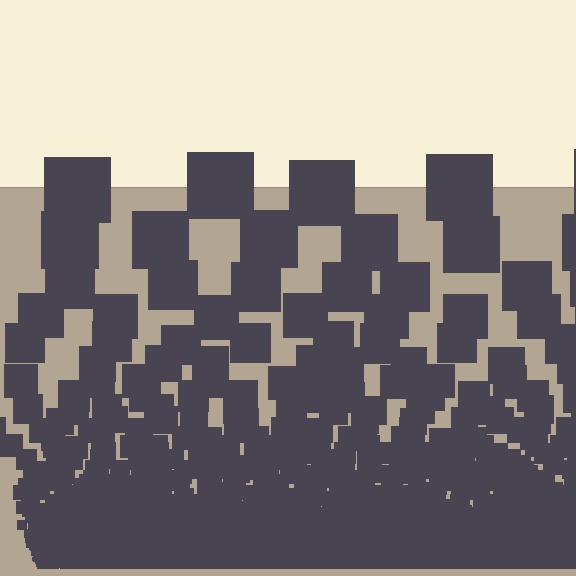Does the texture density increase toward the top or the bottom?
Density increases toward the bottom.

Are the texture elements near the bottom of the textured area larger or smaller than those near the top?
Smaller. The gradient is inverted — elements near the bottom are smaller and denser.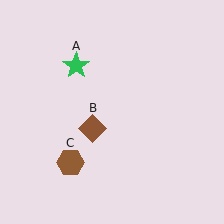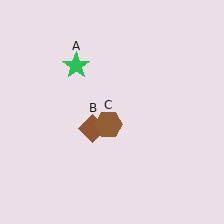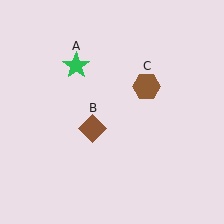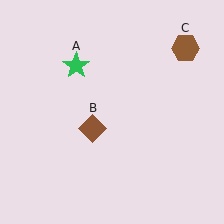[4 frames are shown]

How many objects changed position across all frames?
1 object changed position: brown hexagon (object C).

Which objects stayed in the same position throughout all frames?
Green star (object A) and brown diamond (object B) remained stationary.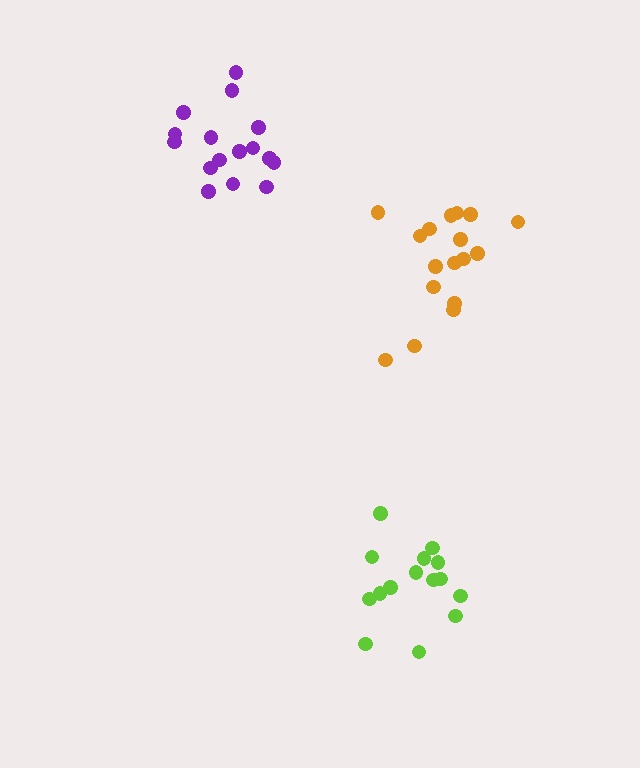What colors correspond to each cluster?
The clusters are colored: lime, orange, purple.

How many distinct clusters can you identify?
There are 3 distinct clusters.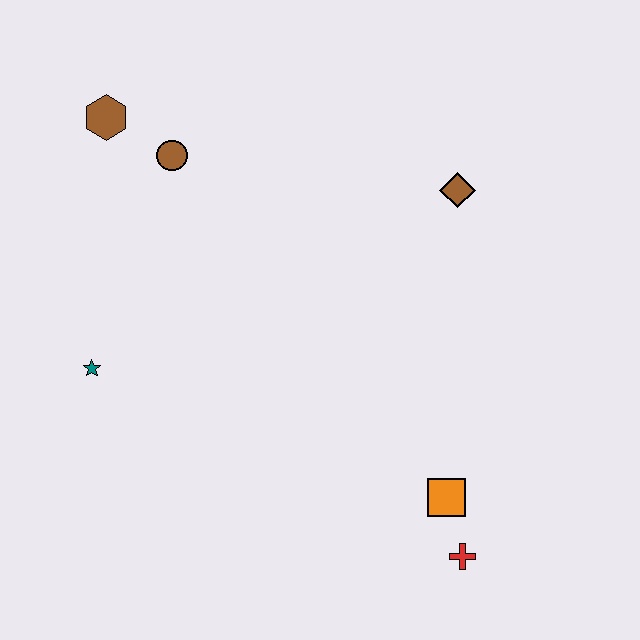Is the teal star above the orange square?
Yes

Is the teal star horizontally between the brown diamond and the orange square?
No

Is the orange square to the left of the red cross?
Yes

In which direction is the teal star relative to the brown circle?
The teal star is below the brown circle.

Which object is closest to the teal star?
The brown circle is closest to the teal star.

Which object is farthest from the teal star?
The red cross is farthest from the teal star.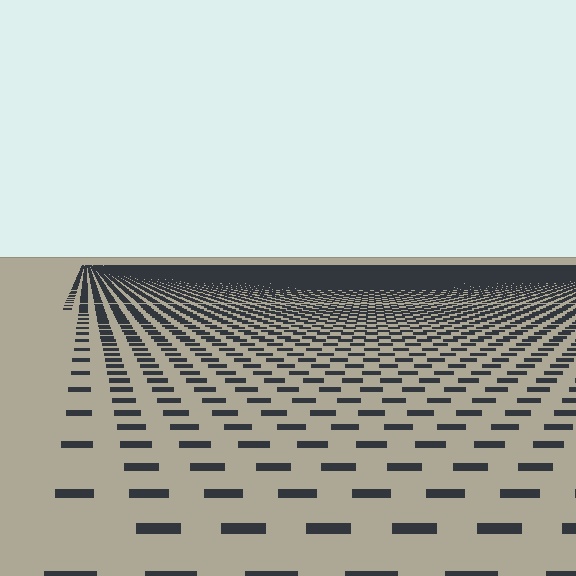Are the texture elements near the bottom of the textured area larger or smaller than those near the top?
Larger. Near the bottom, elements are closer to the viewer and appear at a bigger on-screen size.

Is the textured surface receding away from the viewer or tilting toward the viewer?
The surface is receding away from the viewer. Texture elements get smaller and denser toward the top.